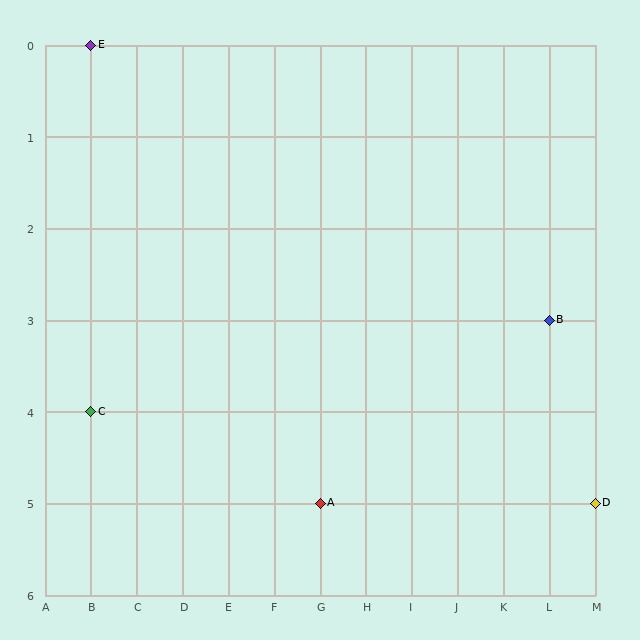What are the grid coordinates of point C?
Point C is at grid coordinates (B, 4).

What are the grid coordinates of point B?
Point B is at grid coordinates (L, 3).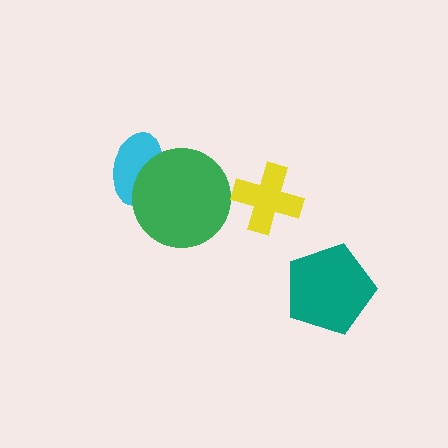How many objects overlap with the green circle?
1 object overlaps with the green circle.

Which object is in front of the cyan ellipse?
The green circle is in front of the cyan ellipse.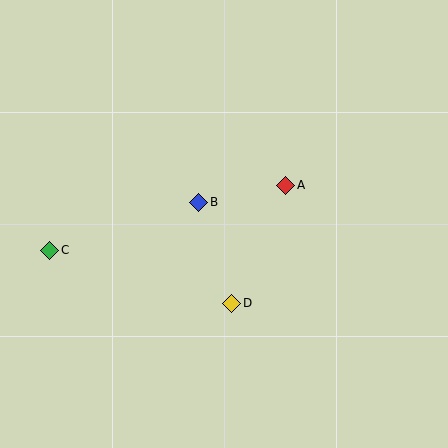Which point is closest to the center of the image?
Point B at (199, 202) is closest to the center.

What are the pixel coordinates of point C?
Point C is at (50, 250).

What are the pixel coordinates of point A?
Point A is at (286, 185).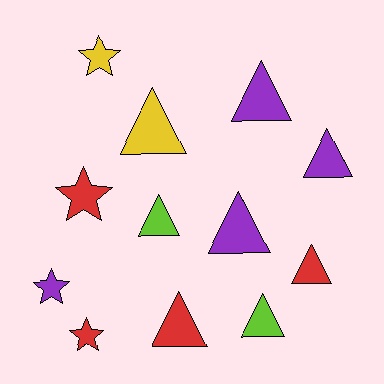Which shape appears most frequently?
Triangle, with 8 objects.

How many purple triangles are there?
There are 3 purple triangles.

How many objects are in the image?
There are 12 objects.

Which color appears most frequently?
Red, with 4 objects.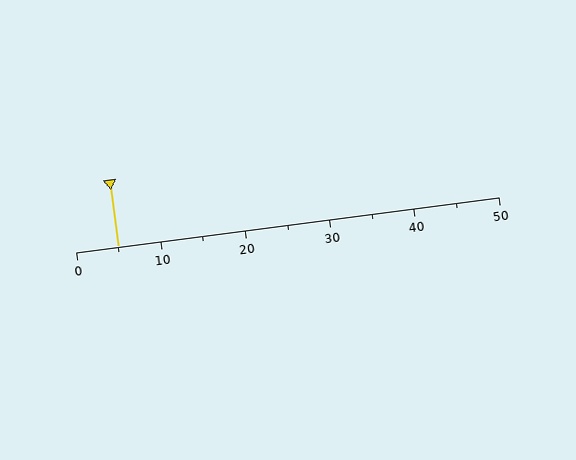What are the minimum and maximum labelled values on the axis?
The axis runs from 0 to 50.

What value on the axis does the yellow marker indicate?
The marker indicates approximately 5.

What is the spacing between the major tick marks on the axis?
The major ticks are spaced 10 apart.